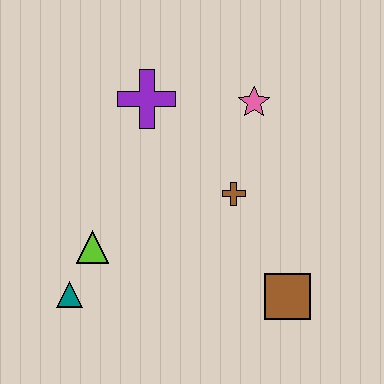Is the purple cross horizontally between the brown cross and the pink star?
No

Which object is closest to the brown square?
The brown cross is closest to the brown square.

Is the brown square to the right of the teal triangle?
Yes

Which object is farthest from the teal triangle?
The pink star is farthest from the teal triangle.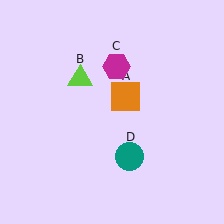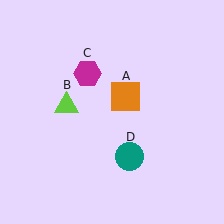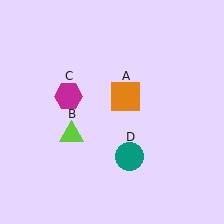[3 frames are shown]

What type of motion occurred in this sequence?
The lime triangle (object B), magenta hexagon (object C) rotated counterclockwise around the center of the scene.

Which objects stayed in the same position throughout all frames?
Orange square (object A) and teal circle (object D) remained stationary.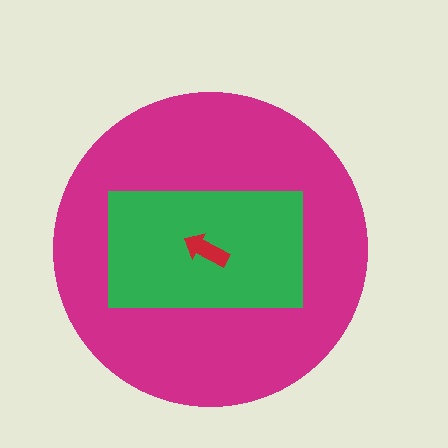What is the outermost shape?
The magenta circle.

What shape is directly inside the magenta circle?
The green rectangle.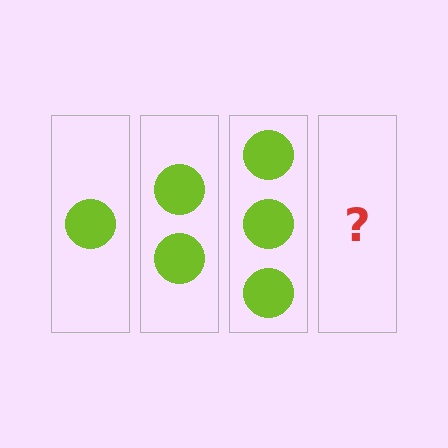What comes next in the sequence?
The next element should be 4 circles.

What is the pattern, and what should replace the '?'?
The pattern is that each step adds one more circle. The '?' should be 4 circles.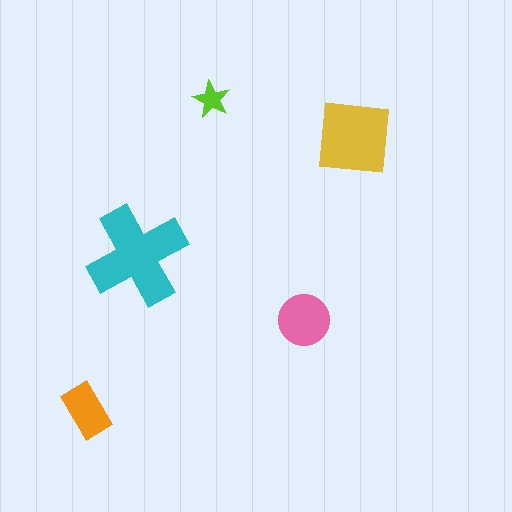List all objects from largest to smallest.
The cyan cross, the yellow square, the pink circle, the orange rectangle, the lime star.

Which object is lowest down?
The orange rectangle is bottommost.